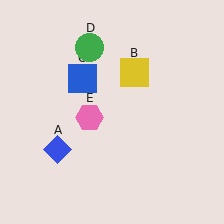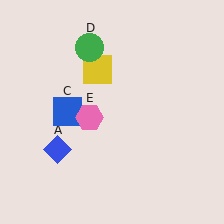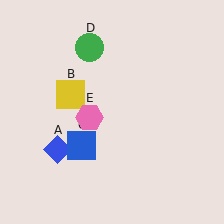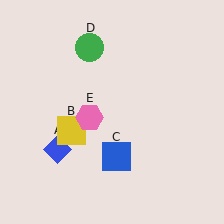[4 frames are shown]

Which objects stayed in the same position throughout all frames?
Blue diamond (object A) and green circle (object D) and pink hexagon (object E) remained stationary.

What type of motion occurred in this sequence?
The yellow square (object B), blue square (object C) rotated counterclockwise around the center of the scene.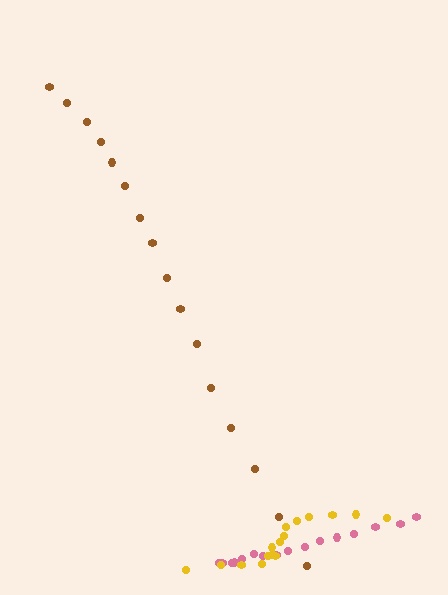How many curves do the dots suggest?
There are 3 distinct paths.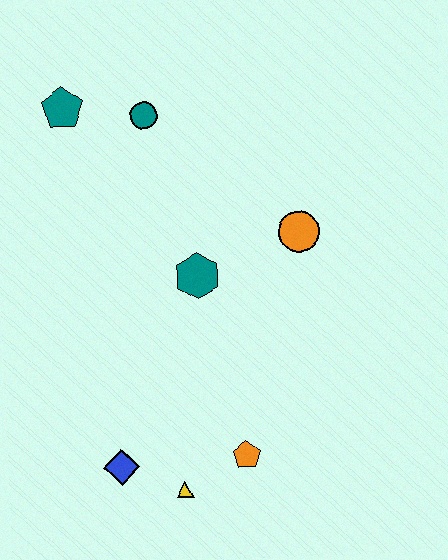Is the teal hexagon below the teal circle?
Yes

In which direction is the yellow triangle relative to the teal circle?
The yellow triangle is below the teal circle.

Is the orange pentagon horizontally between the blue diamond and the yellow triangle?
No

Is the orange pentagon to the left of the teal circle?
No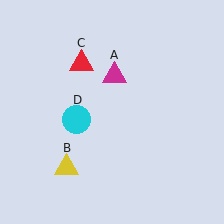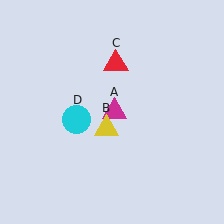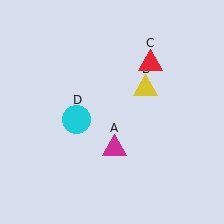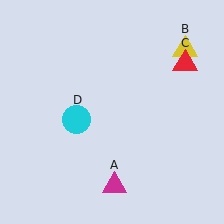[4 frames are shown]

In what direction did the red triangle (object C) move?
The red triangle (object C) moved right.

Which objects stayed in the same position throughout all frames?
Cyan circle (object D) remained stationary.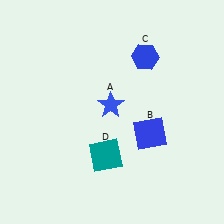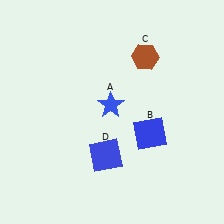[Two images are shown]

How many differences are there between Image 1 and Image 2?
There are 2 differences between the two images.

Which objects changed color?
C changed from blue to brown. D changed from teal to blue.